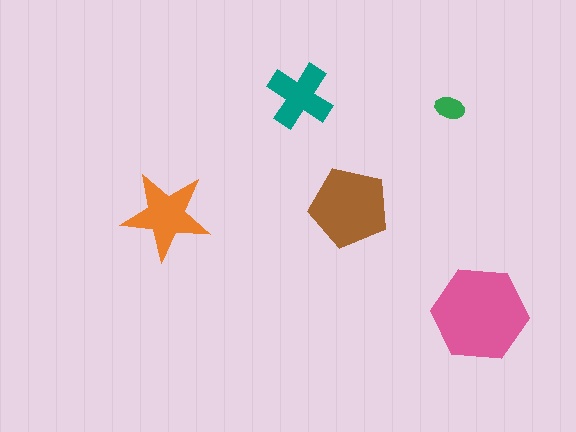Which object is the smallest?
The green ellipse.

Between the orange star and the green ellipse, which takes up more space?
The orange star.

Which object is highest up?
The teal cross is topmost.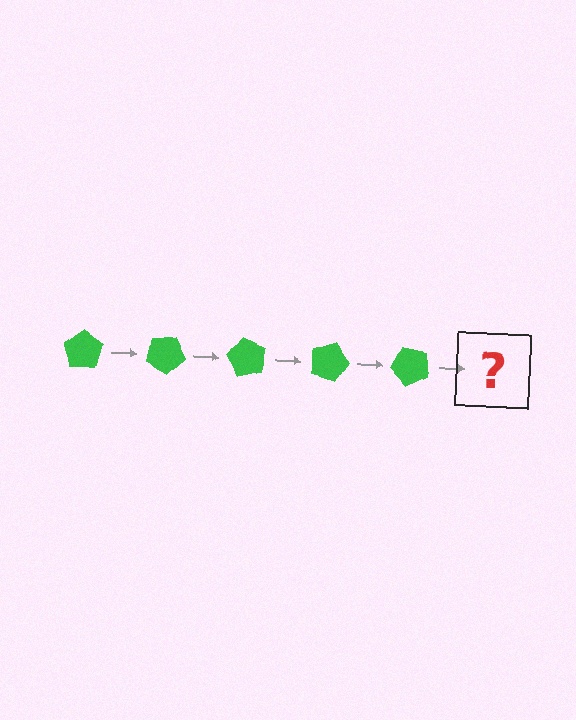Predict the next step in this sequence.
The next step is a green pentagon rotated 150 degrees.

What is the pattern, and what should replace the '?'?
The pattern is that the pentagon rotates 30 degrees each step. The '?' should be a green pentagon rotated 150 degrees.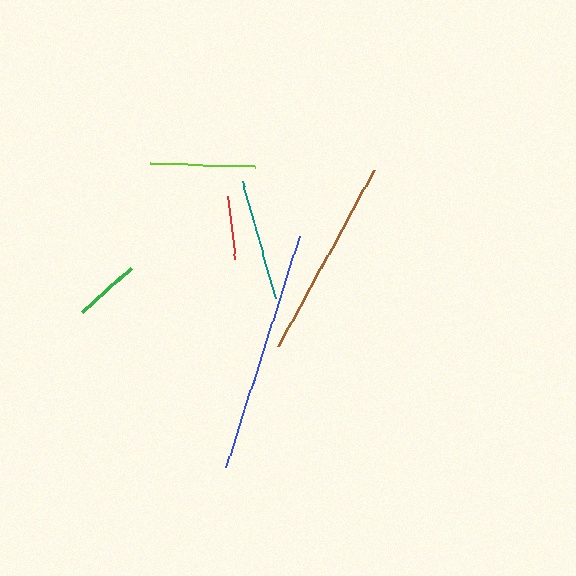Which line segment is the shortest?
The red line is the shortest at approximately 64 pixels.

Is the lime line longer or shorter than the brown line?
The brown line is longer than the lime line.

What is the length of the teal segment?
The teal segment is approximately 121 pixels long.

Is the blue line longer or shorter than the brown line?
The blue line is longer than the brown line.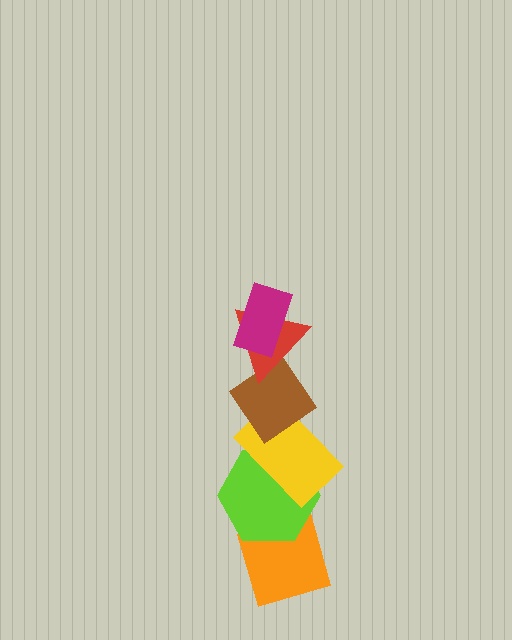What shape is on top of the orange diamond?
The lime hexagon is on top of the orange diamond.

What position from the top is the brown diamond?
The brown diamond is 3rd from the top.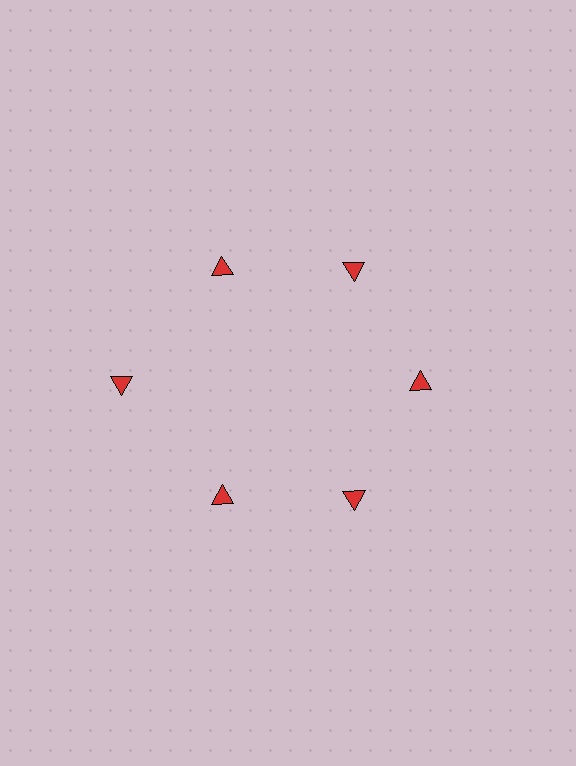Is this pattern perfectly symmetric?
No. The 6 red triangles are arranged in a ring, but one element near the 9 o'clock position is pushed outward from the center, breaking the 6-fold rotational symmetry.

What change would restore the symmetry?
The symmetry would be restored by moving it inward, back onto the ring so that all 6 triangles sit at equal angles and equal distance from the center.